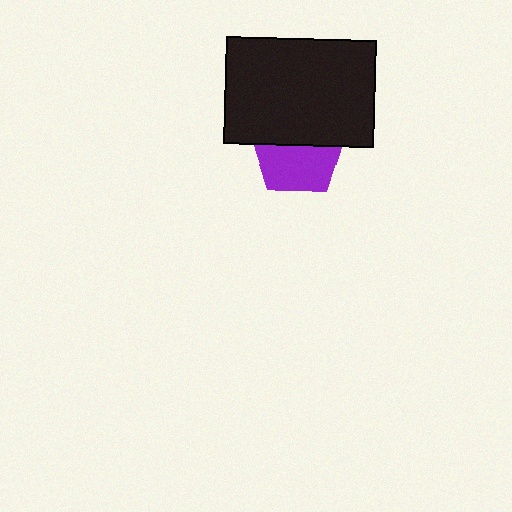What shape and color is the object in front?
The object in front is a black rectangle.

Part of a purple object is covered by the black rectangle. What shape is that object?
It is a pentagon.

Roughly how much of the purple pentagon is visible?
About half of it is visible (roughly 54%).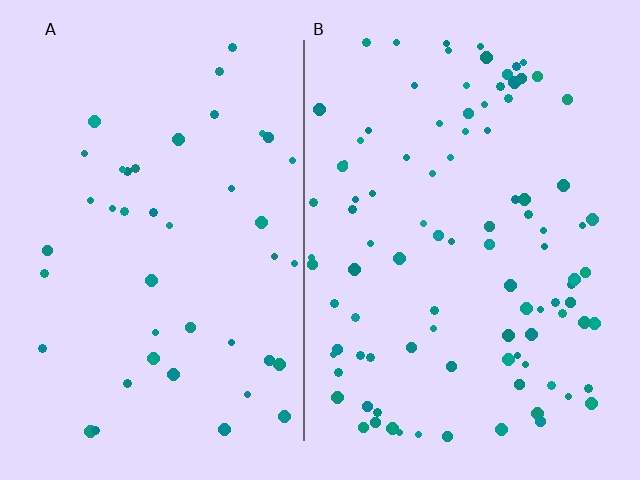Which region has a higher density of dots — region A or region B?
B (the right).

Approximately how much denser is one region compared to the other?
Approximately 2.2× — region B over region A.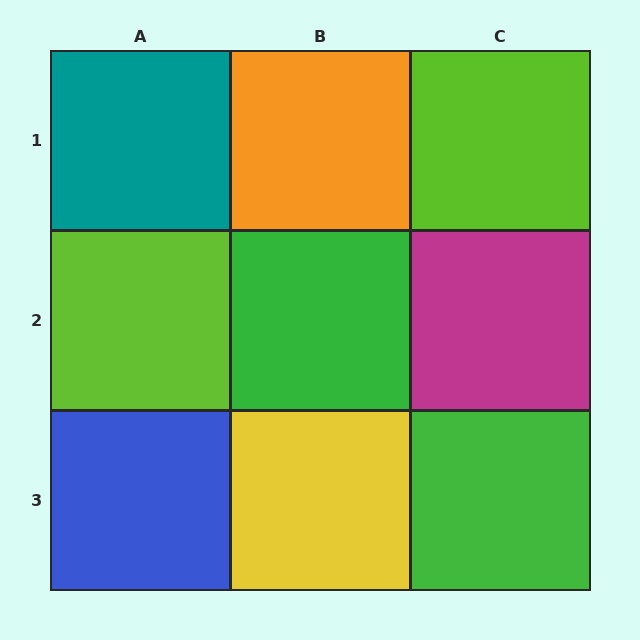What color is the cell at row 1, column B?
Orange.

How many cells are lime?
2 cells are lime.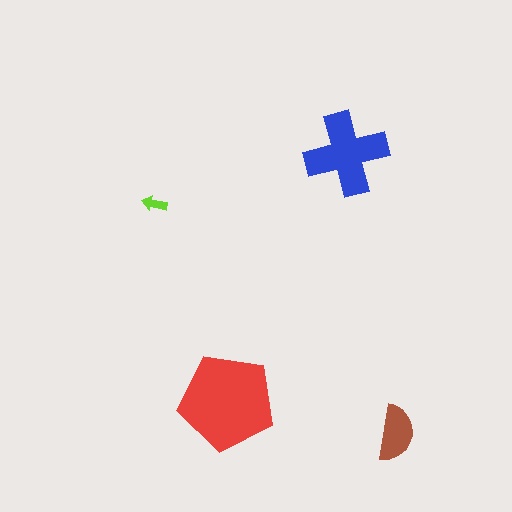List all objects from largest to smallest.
The red pentagon, the blue cross, the brown semicircle, the lime arrow.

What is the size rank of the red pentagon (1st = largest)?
1st.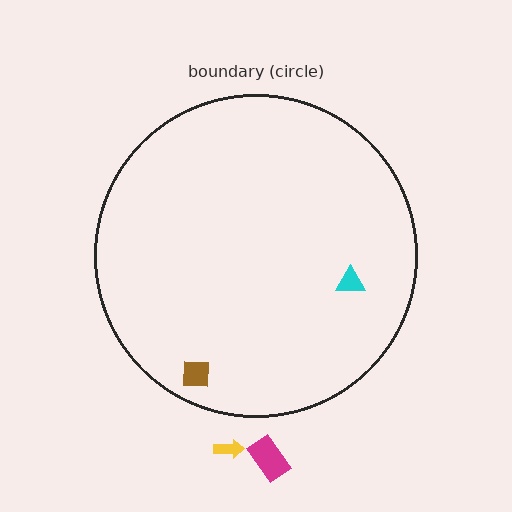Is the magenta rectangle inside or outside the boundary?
Outside.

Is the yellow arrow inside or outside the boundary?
Outside.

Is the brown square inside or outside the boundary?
Inside.